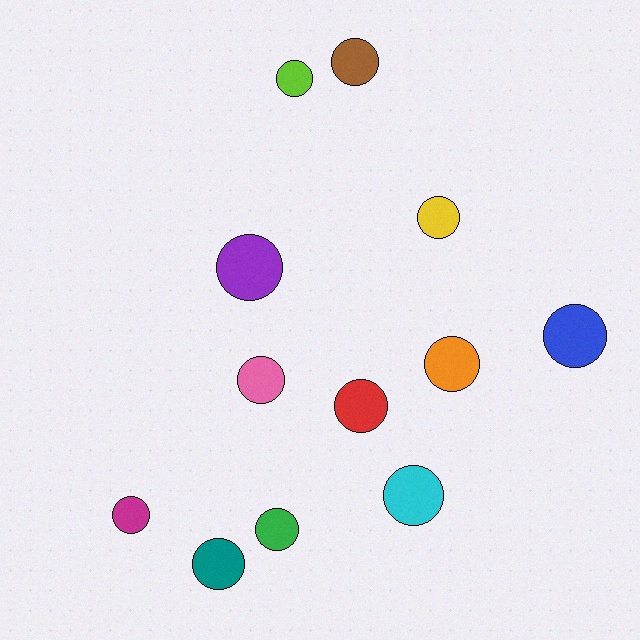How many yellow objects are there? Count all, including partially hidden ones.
There is 1 yellow object.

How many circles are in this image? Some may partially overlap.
There are 12 circles.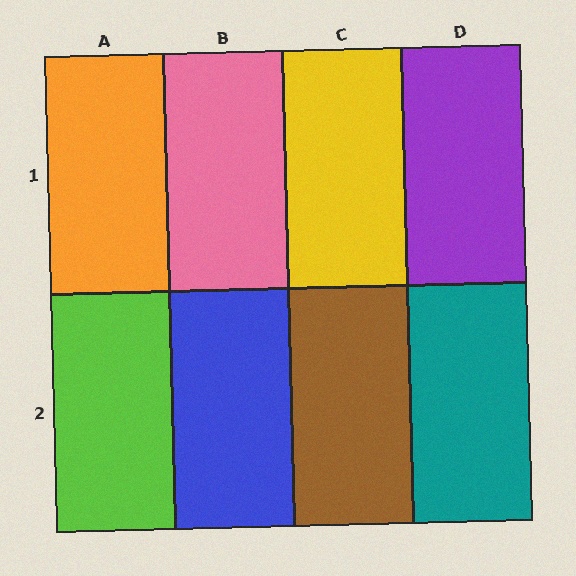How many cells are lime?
1 cell is lime.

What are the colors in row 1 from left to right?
Orange, pink, yellow, purple.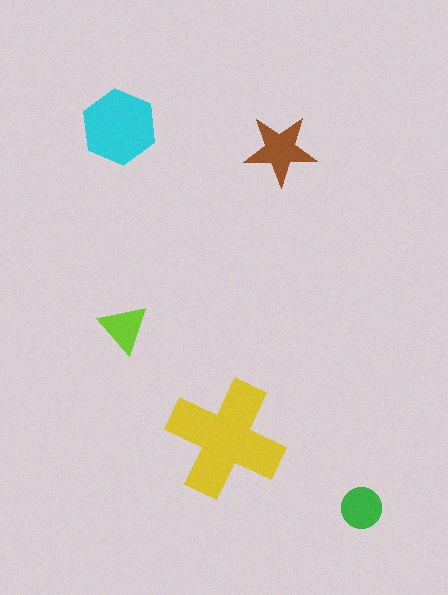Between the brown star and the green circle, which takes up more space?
The brown star.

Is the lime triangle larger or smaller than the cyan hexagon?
Smaller.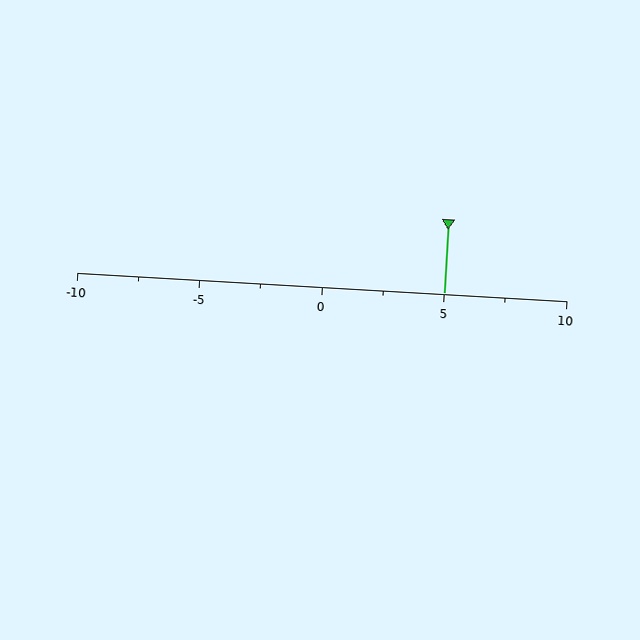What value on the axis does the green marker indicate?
The marker indicates approximately 5.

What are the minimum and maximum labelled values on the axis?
The axis runs from -10 to 10.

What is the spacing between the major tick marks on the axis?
The major ticks are spaced 5 apart.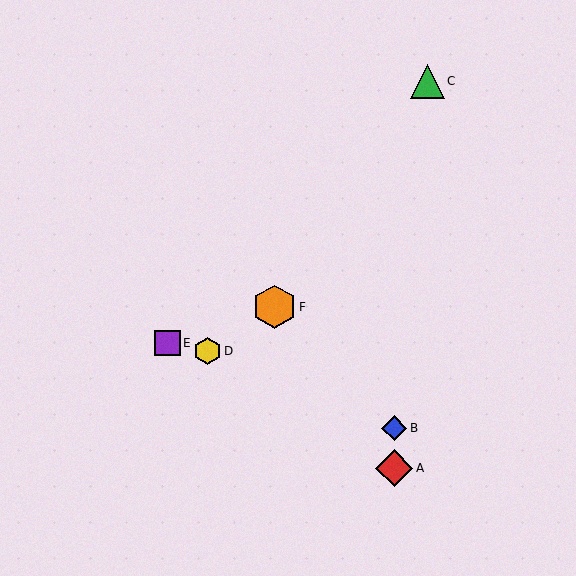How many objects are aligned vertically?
2 objects (A, B) are aligned vertically.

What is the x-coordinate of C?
Object C is at x≈427.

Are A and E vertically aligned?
No, A is at x≈394 and E is at x≈167.